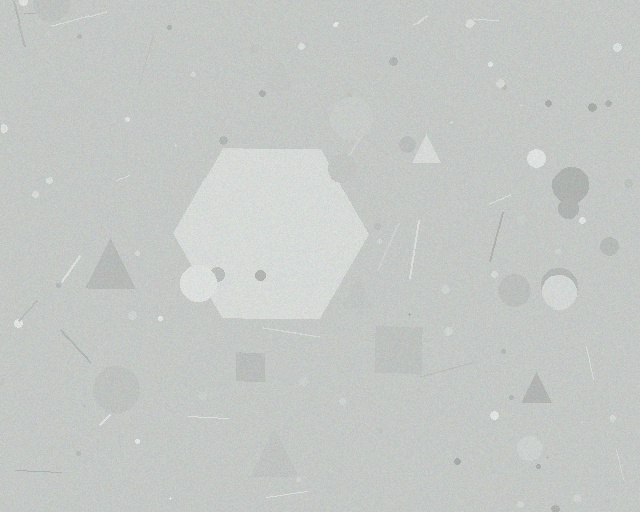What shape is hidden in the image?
A hexagon is hidden in the image.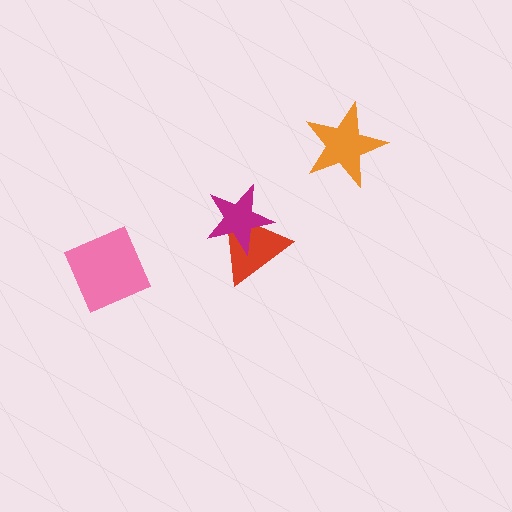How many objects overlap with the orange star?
0 objects overlap with the orange star.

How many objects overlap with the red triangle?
1 object overlaps with the red triangle.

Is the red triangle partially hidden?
Yes, it is partially covered by another shape.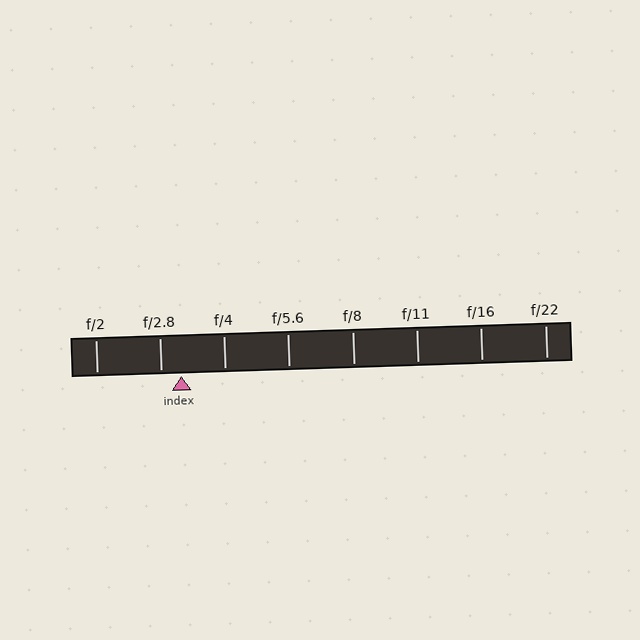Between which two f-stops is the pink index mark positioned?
The index mark is between f/2.8 and f/4.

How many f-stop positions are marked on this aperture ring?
There are 8 f-stop positions marked.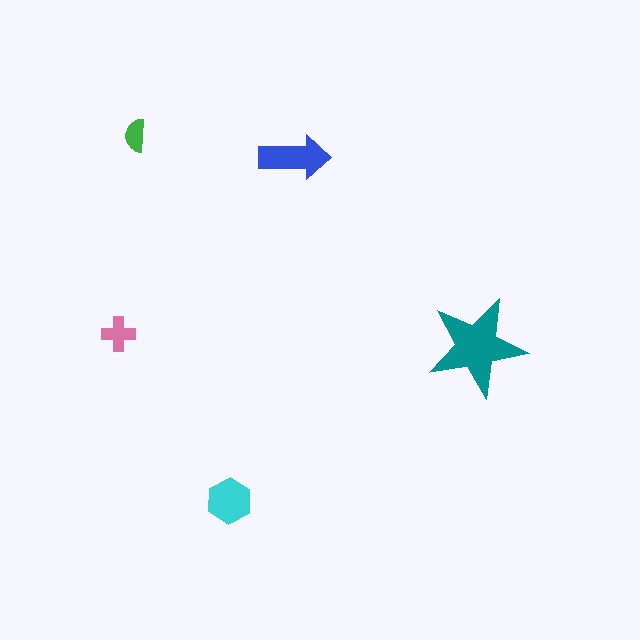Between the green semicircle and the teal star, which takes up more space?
The teal star.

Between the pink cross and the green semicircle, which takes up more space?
The pink cross.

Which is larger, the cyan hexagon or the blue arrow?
The blue arrow.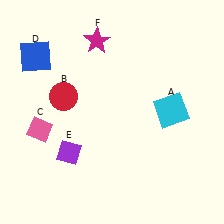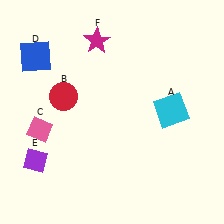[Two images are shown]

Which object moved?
The purple diamond (E) moved left.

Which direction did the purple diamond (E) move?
The purple diamond (E) moved left.